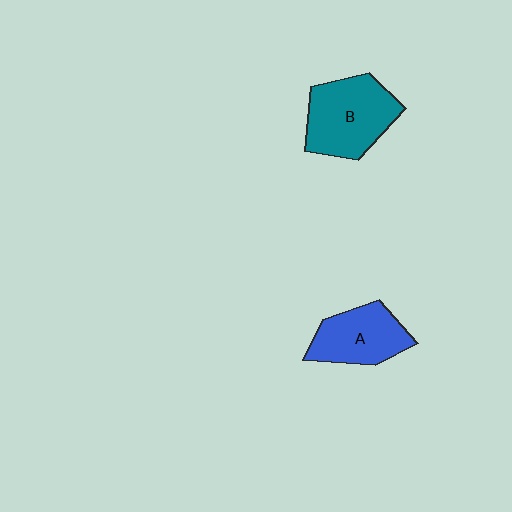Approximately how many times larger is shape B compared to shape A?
Approximately 1.3 times.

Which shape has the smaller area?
Shape A (blue).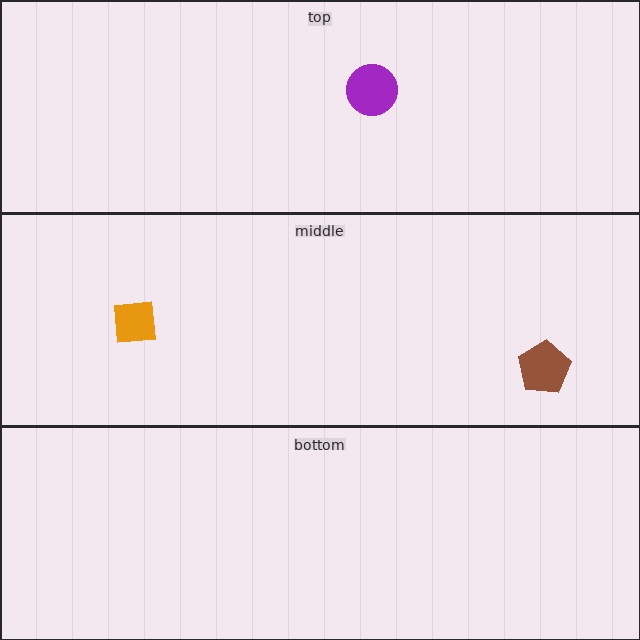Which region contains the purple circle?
The top region.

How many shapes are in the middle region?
2.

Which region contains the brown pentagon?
The middle region.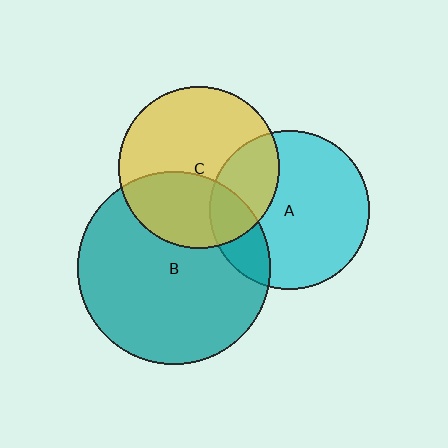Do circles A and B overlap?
Yes.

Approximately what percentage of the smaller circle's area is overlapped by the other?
Approximately 20%.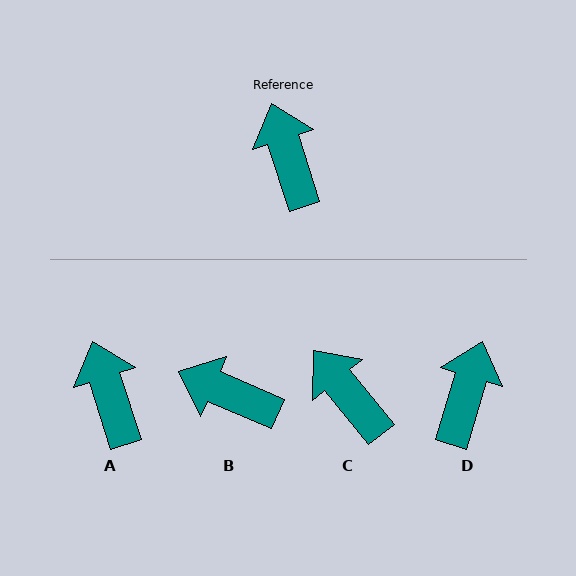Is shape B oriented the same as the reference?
No, it is off by about 49 degrees.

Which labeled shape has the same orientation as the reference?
A.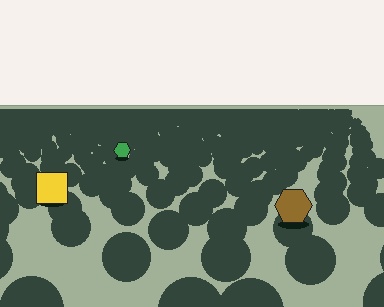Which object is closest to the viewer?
The brown hexagon is closest. The texture marks near it are larger and more spread out.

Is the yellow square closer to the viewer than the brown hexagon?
No. The brown hexagon is closer — you can tell from the texture gradient: the ground texture is coarser near it.